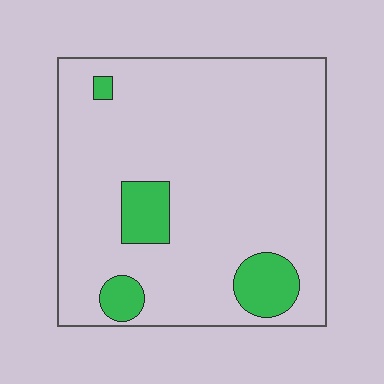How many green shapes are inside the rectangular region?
4.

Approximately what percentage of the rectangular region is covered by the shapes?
Approximately 10%.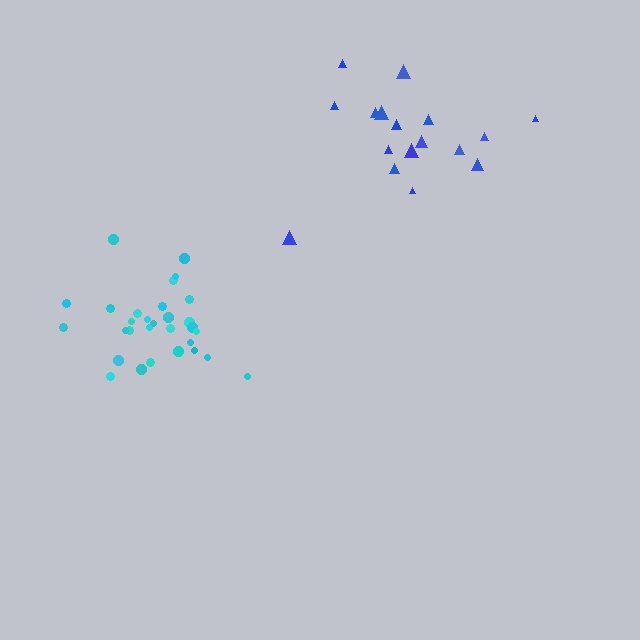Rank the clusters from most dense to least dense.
cyan, blue.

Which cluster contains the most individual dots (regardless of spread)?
Cyan (30).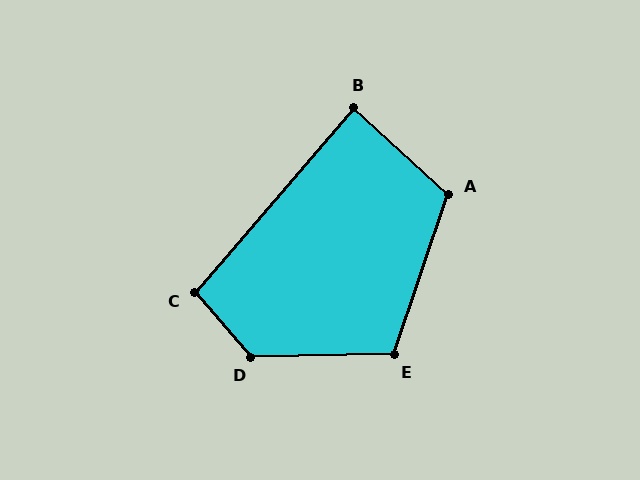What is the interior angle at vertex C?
Approximately 98 degrees (obtuse).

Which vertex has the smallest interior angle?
B, at approximately 88 degrees.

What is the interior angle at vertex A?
Approximately 114 degrees (obtuse).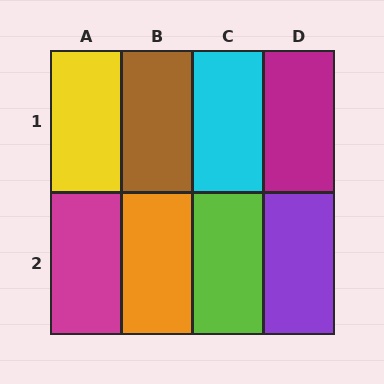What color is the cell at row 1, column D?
Magenta.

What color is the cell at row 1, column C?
Cyan.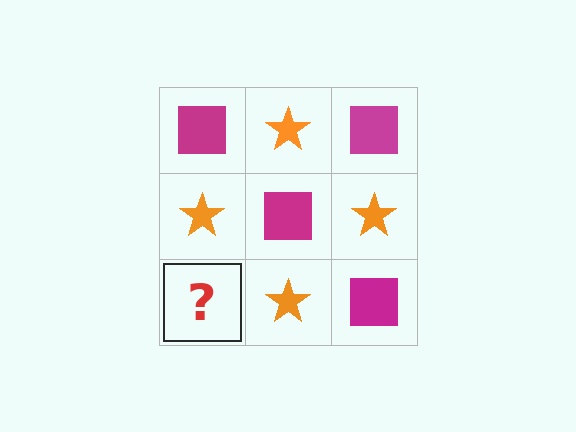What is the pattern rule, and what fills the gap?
The rule is that it alternates magenta square and orange star in a checkerboard pattern. The gap should be filled with a magenta square.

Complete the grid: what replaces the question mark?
The question mark should be replaced with a magenta square.